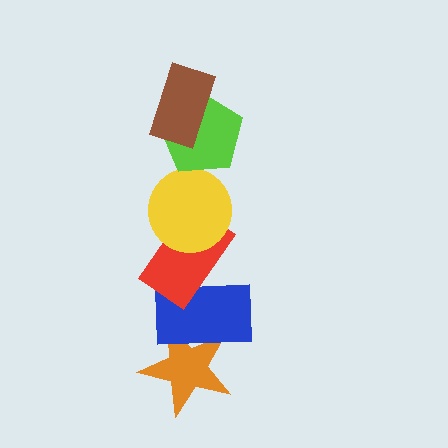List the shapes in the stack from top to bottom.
From top to bottom: the brown rectangle, the lime pentagon, the yellow circle, the red rectangle, the blue rectangle, the orange star.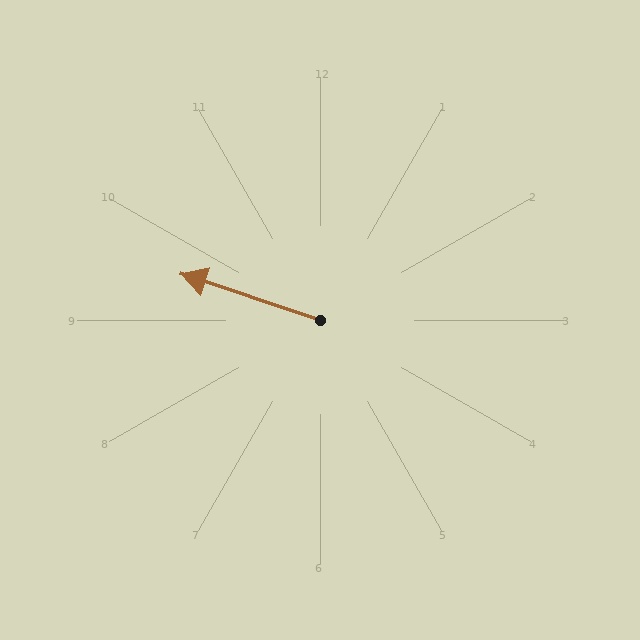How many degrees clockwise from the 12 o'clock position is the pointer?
Approximately 288 degrees.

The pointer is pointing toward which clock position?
Roughly 10 o'clock.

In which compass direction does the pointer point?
West.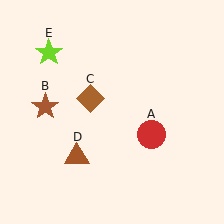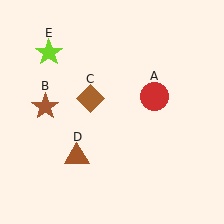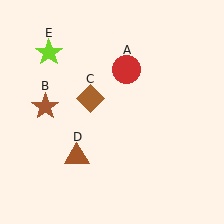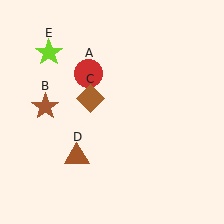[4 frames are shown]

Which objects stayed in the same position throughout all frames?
Brown star (object B) and brown diamond (object C) and brown triangle (object D) and lime star (object E) remained stationary.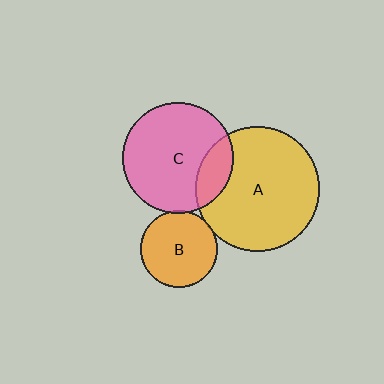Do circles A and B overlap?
Yes.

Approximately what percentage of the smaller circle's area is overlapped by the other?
Approximately 5%.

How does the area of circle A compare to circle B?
Approximately 2.6 times.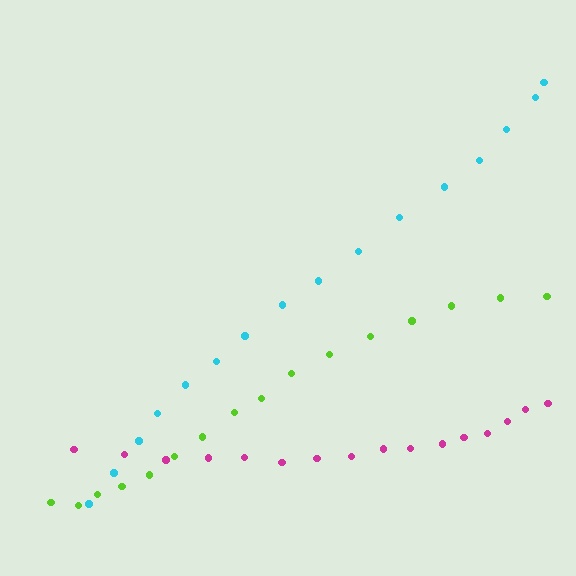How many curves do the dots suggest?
There are 3 distinct paths.